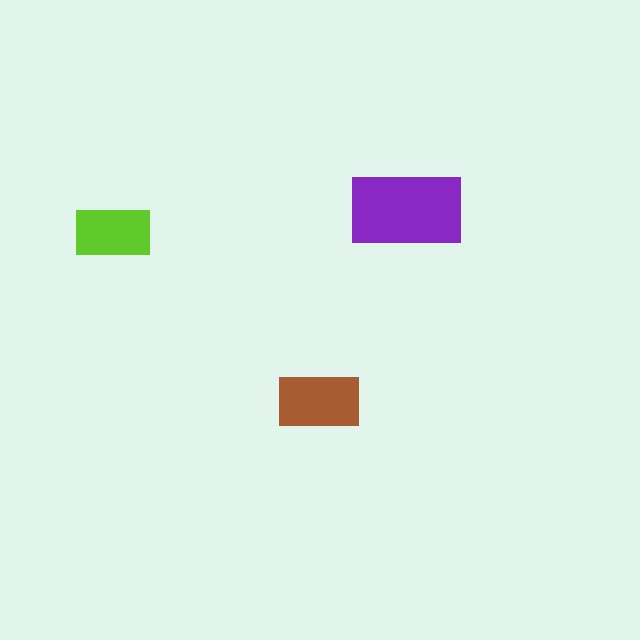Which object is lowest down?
The brown rectangle is bottommost.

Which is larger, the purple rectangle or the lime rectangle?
The purple one.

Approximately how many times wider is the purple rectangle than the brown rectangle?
About 1.5 times wider.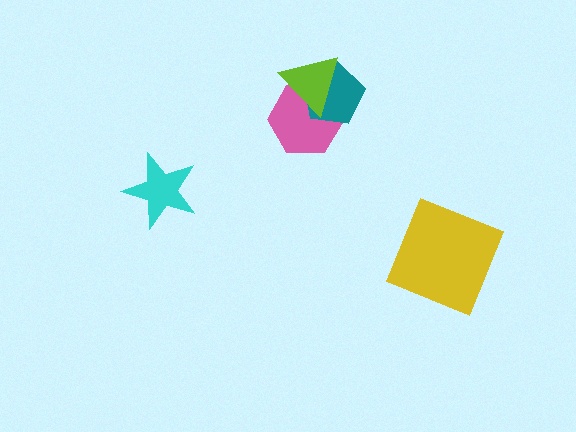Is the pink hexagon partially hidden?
Yes, it is partially covered by another shape.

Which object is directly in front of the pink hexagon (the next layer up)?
The teal pentagon is directly in front of the pink hexagon.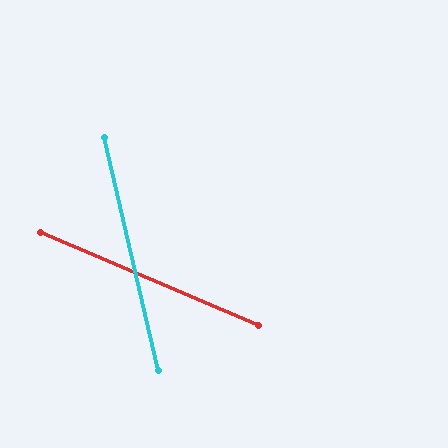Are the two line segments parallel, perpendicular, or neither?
Neither parallel nor perpendicular — they differ by about 54°.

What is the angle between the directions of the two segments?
Approximately 54 degrees.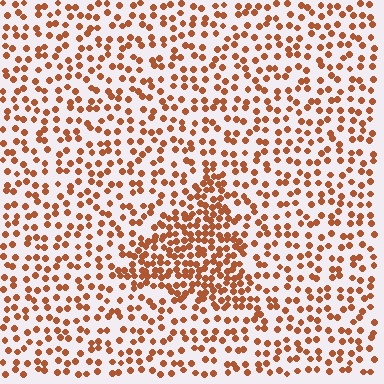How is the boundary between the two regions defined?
The boundary is defined by a change in element density (approximately 2.1x ratio). All elements are the same color, size, and shape.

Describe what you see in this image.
The image contains small brown elements arranged at two different densities. A triangle-shaped region is visible where the elements are more densely packed than the surrounding area.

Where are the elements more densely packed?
The elements are more densely packed inside the triangle boundary.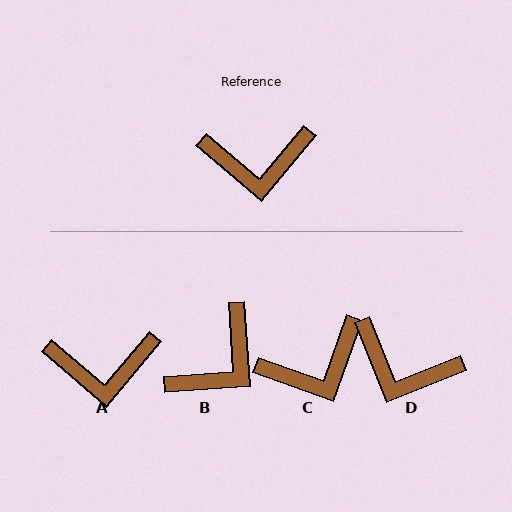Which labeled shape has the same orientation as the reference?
A.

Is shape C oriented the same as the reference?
No, it is off by about 21 degrees.